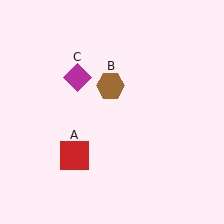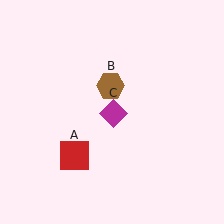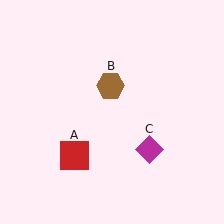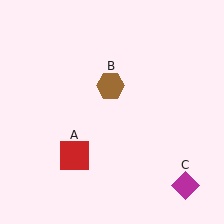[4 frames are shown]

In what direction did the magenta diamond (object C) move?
The magenta diamond (object C) moved down and to the right.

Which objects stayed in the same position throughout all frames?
Red square (object A) and brown hexagon (object B) remained stationary.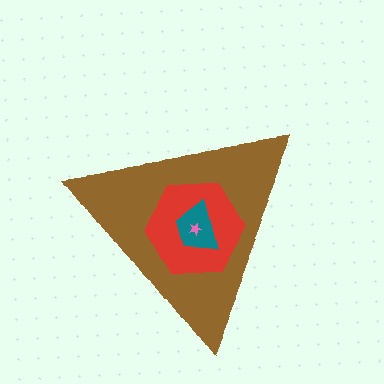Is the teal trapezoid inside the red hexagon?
Yes.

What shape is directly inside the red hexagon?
The teal trapezoid.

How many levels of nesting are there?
4.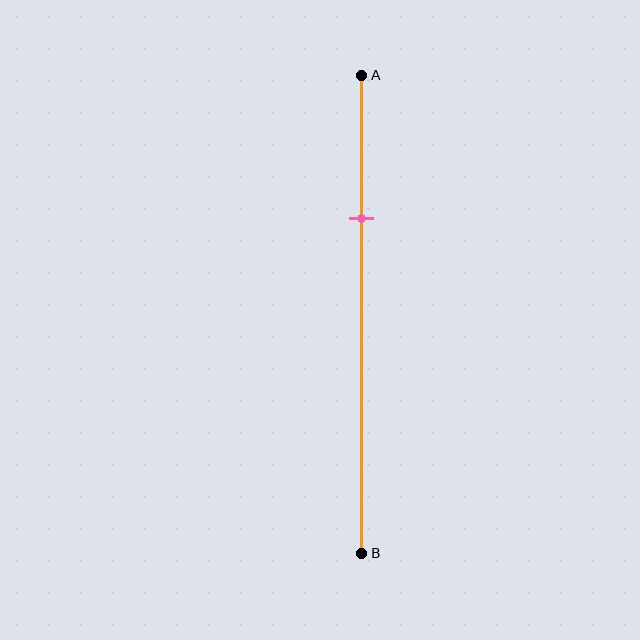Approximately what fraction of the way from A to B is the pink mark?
The pink mark is approximately 30% of the way from A to B.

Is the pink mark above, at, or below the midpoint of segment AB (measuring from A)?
The pink mark is above the midpoint of segment AB.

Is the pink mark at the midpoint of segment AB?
No, the mark is at about 30% from A, not at the 50% midpoint.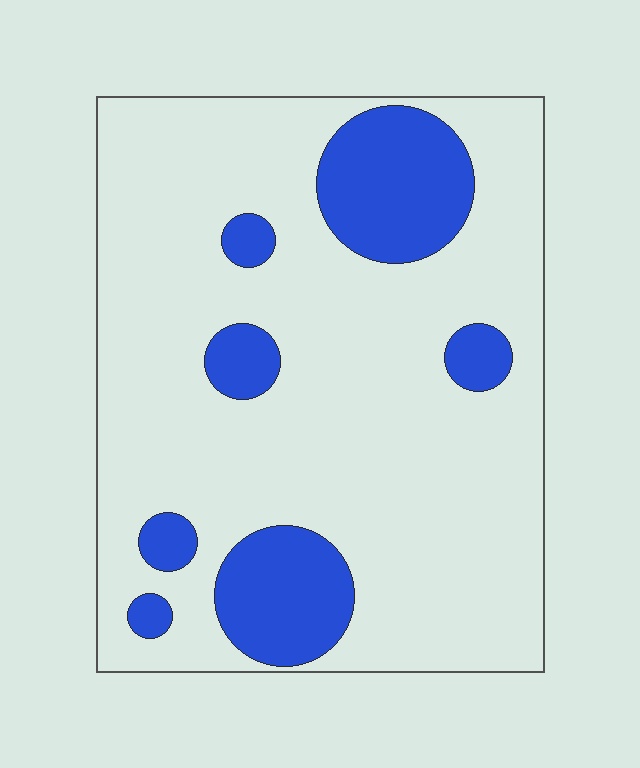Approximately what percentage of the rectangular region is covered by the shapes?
Approximately 20%.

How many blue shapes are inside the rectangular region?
7.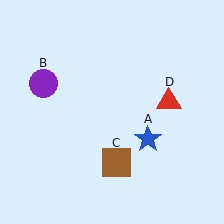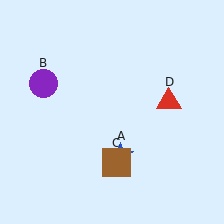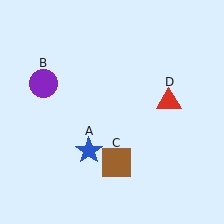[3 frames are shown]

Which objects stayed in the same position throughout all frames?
Purple circle (object B) and brown square (object C) and red triangle (object D) remained stationary.